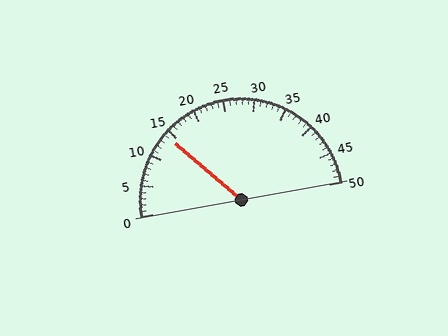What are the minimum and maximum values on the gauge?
The gauge ranges from 0 to 50.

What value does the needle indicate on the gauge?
The needle indicates approximately 14.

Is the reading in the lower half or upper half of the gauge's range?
The reading is in the lower half of the range (0 to 50).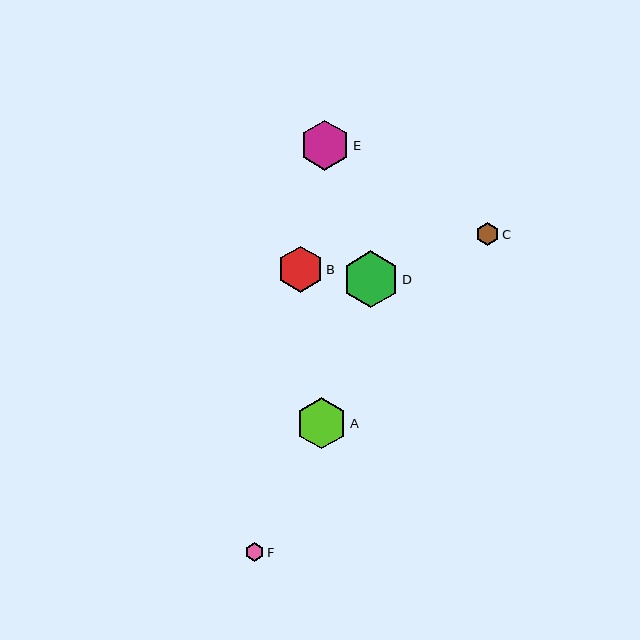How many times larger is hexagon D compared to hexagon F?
Hexagon D is approximately 3.1 times the size of hexagon F.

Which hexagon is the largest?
Hexagon D is the largest with a size of approximately 57 pixels.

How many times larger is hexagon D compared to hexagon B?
Hexagon D is approximately 1.2 times the size of hexagon B.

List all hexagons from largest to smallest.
From largest to smallest: D, A, E, B, C, F.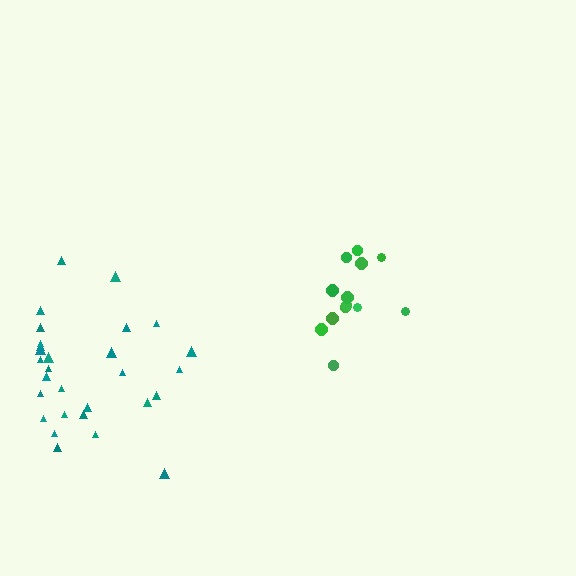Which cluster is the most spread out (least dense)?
Teal.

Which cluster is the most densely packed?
Green.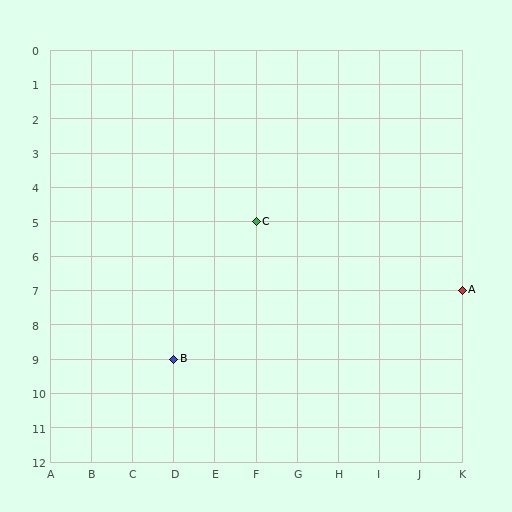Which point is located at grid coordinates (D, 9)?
Point B is at (D, 9).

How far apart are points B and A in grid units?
Points B and A are 7 columns and 2 rows apart (about 7.3 grid units diagonally).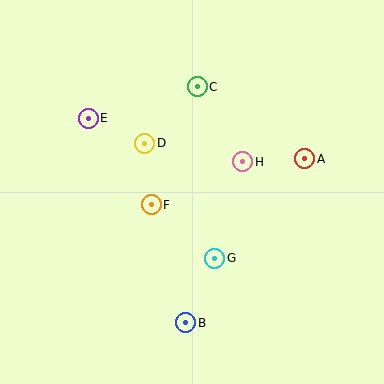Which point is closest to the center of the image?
Point F at (151, 205) is closest to the center.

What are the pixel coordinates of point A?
Point A is at (305, 159).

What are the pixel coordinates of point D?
Point D is at (145, 143).